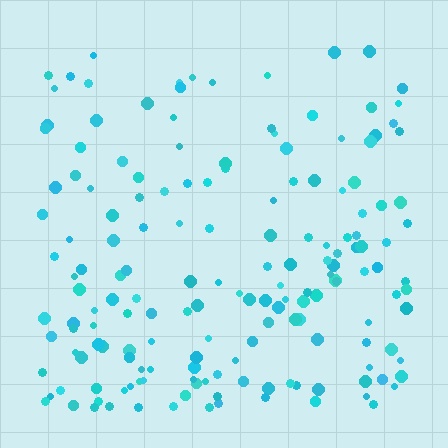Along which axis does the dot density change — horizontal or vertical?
Vertical.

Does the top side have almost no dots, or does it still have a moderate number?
Still a moderate number, just noticeably fewer than the bottom.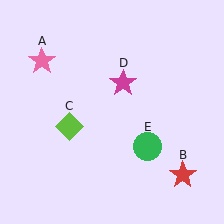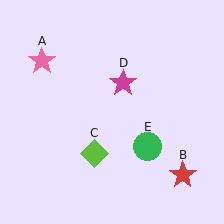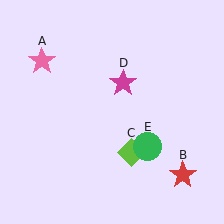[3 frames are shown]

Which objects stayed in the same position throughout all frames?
Pink star (object A) and red star (object B) and magenta star (object D) and green circle (object E) remained stationary.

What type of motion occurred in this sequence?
The lime diamond (object C) rotated counterclockwise around the center of the scene.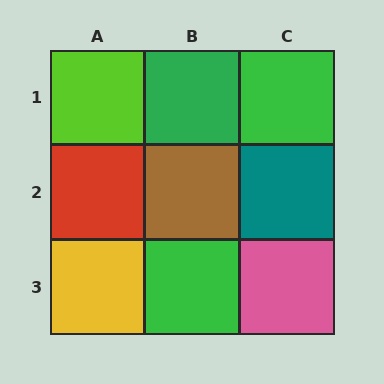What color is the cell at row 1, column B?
Green.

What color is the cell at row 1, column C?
Green.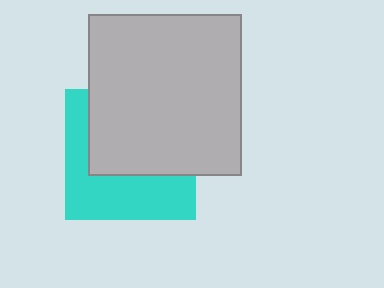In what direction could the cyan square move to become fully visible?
The cyan square could move down. That would shift it out from behind the light gray rectangle entirely.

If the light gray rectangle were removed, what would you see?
You would see the complete cyan square.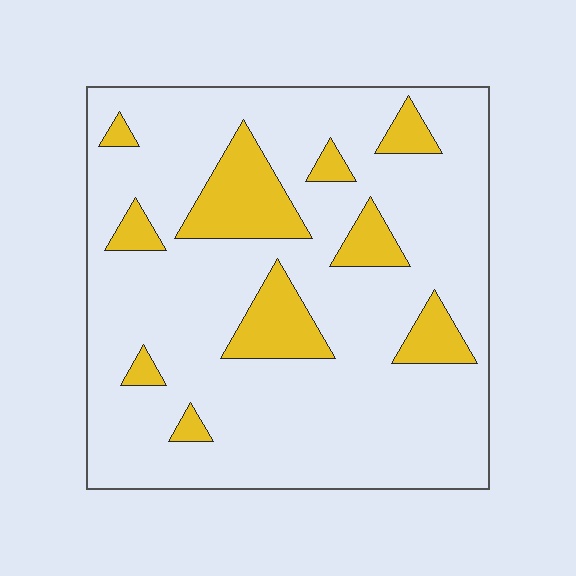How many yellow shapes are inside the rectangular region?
10.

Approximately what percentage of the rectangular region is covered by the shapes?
Approximately 15%.